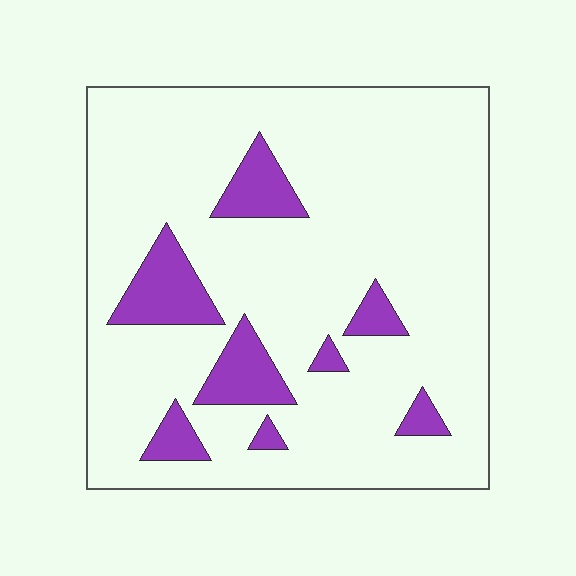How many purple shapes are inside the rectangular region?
8.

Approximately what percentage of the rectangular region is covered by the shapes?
Approximately 15%.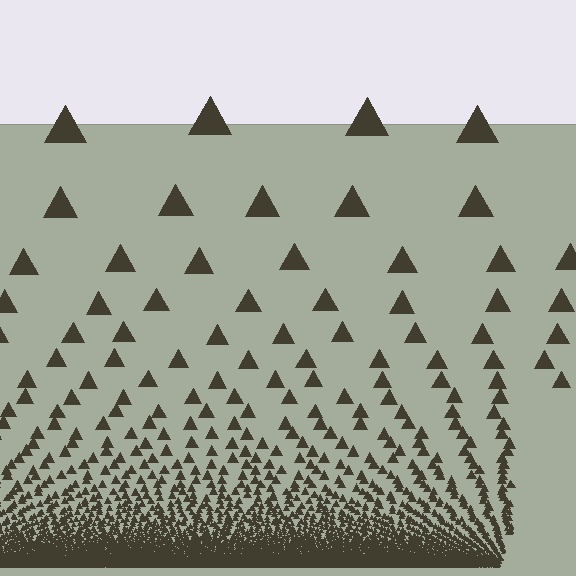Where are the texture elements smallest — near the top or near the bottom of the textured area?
Near the bottom.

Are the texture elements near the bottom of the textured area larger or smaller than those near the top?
Smaller. The gradient is inverted — elements near the bottom are smaller and denser.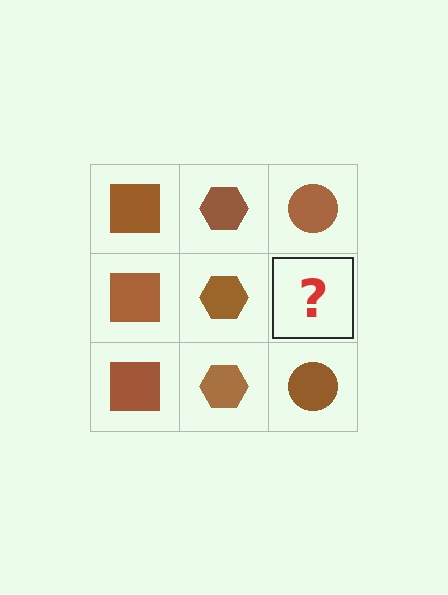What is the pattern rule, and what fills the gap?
The rule is that each column has a consistent shape. The gap should be filled with a brown circle.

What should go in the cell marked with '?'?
The missing cell should contain a brown circle.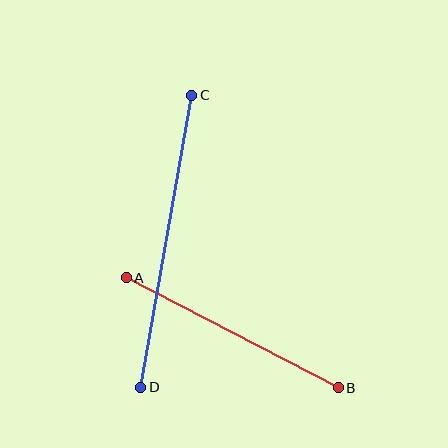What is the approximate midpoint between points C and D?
The midpoint is at approximately (166, 241) pixels.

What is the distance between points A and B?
The distance is approximately 239 pixels.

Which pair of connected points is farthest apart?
Points C and D are farthest apart.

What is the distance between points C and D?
The distance is approximately 296 pixels.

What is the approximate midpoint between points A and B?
The midpoint is at approximately (232, 333) pixels.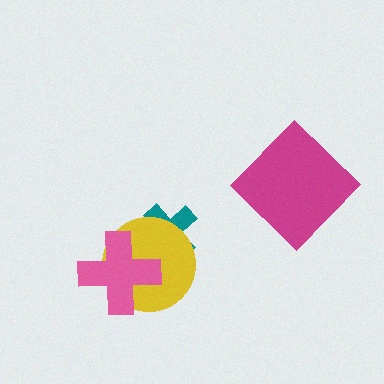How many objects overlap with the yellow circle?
2 objects overlap with the yellow circle.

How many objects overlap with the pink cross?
1 object overlaps with the pink cross.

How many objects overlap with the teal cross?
1 object overlaps with the teal cross.